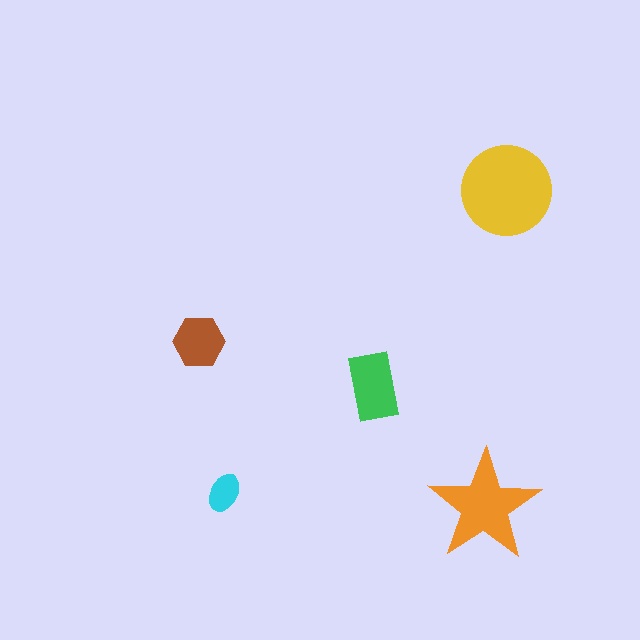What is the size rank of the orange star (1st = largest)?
2nd.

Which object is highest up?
The yellow circle is topmost.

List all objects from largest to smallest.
The yellow circle, the orange star, the green rectangle, the brown hexagon, the cyan ellipse.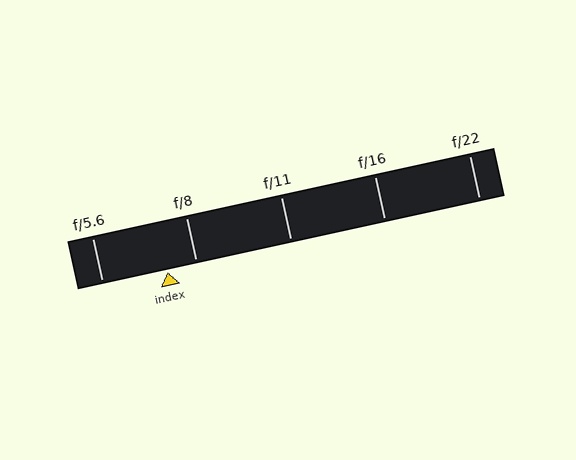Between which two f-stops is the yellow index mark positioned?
The index mark is between f/5.6 and f/8.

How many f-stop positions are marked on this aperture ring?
There are 5 f-stop positions marked.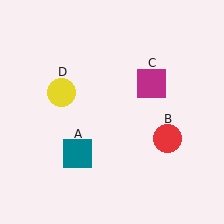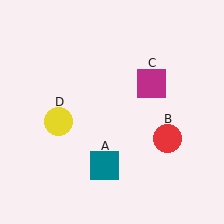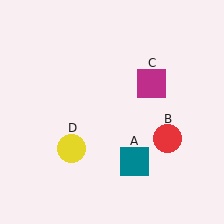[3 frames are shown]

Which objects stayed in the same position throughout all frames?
Red circle (object B) and magenta square (object C) remained stationary.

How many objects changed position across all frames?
2 objects changed position: teal square (object A), yellow circle (object D).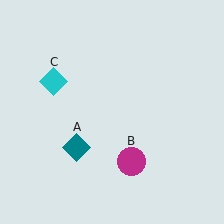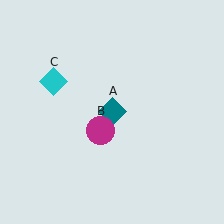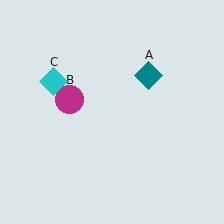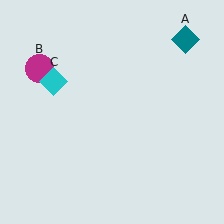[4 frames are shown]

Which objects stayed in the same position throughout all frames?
Cyan diamond (object C) remained stationary.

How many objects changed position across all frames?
2 objects changed position: teal diamond (object A), magenta circle (object B).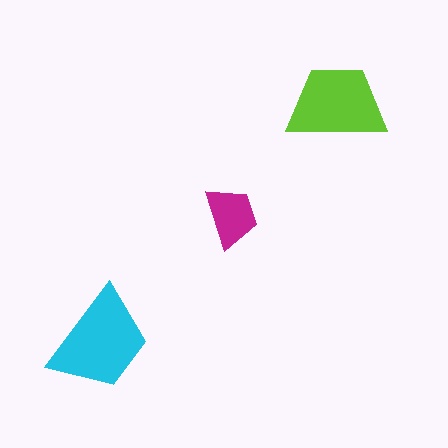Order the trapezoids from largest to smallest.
the cyan one, the lime one, the magenta one.